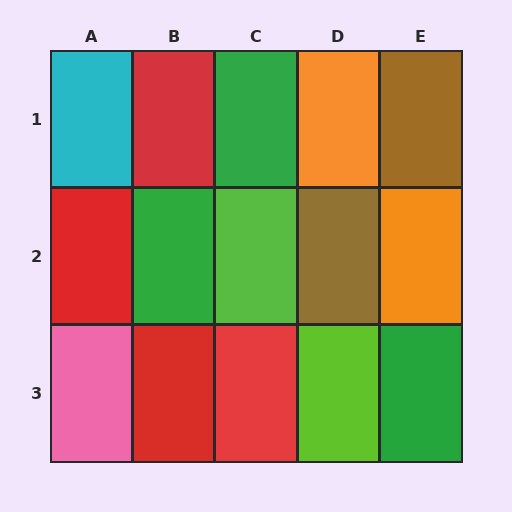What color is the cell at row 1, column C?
Green.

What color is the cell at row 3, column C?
Red.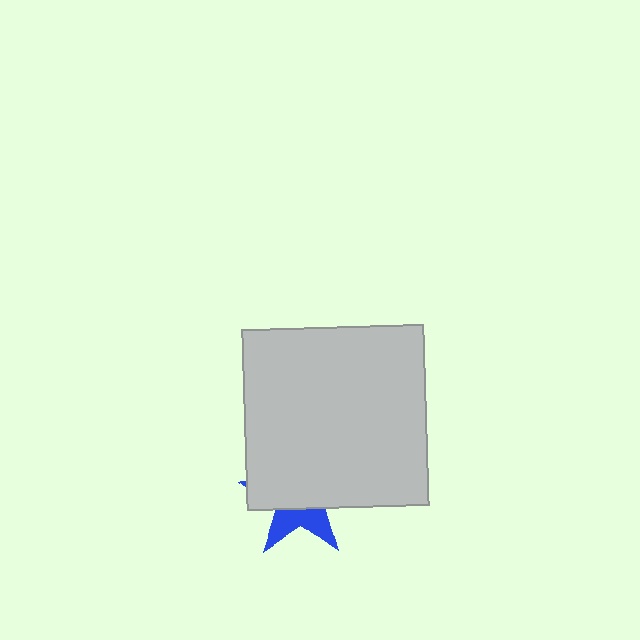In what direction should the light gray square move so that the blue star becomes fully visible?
The light gray square should move up. That is the shortest direction to clear the overlap and leave the blue star fully visible.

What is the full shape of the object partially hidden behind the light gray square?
The partially hidden object is a blue star.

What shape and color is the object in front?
The object in front is a light gray square.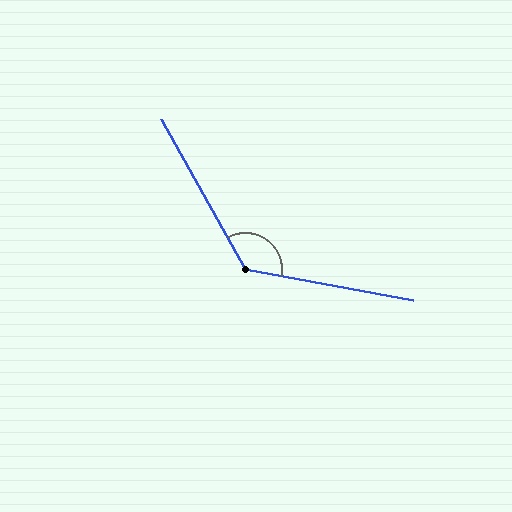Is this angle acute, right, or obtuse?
It is obtuse.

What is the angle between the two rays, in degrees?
Approximately 130 degrees.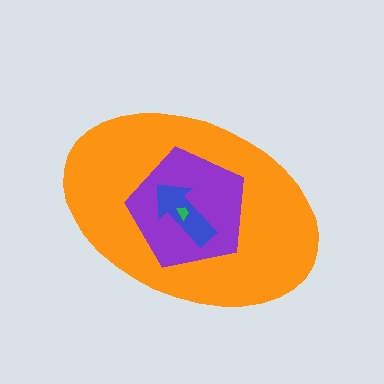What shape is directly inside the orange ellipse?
The purple pentagon.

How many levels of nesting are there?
4.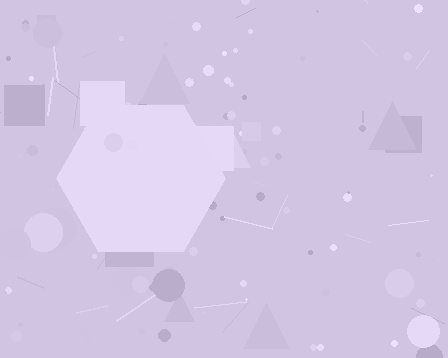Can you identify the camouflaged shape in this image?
The camouflaged shape is a hexagon.